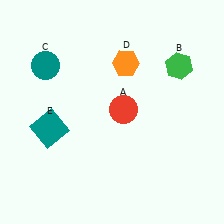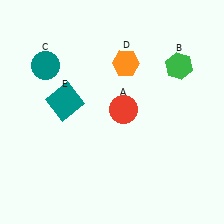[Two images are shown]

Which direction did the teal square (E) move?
The teal square (E) moved up.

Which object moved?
The teal square (E) moved up.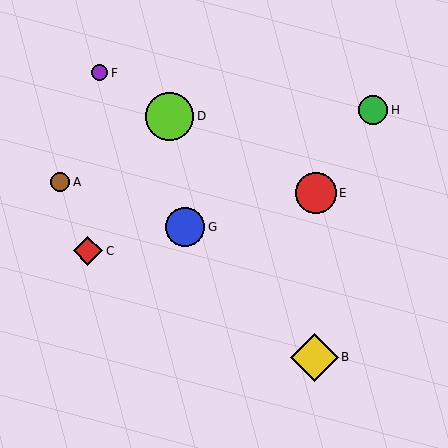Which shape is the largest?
The lime circle (labeled D) is the largest.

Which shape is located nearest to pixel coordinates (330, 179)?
The red circle (labeled E) at (316, 193) is nearest to that location.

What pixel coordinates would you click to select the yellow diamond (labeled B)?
Click at (315, 357) to select the yellow diamond B.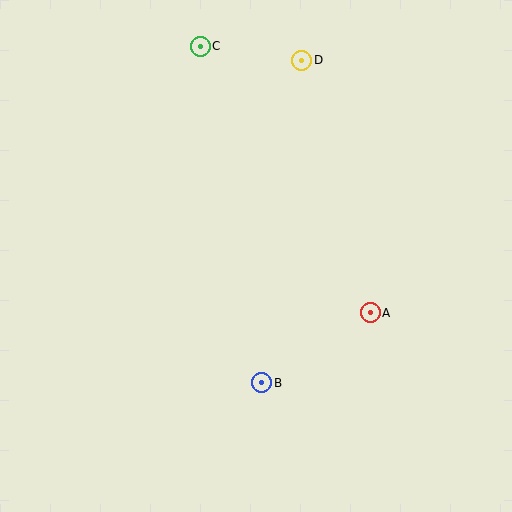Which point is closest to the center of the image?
Point B at (262, 383) is closest to the center.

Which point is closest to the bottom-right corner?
Point A is closest to the bottom-right corner.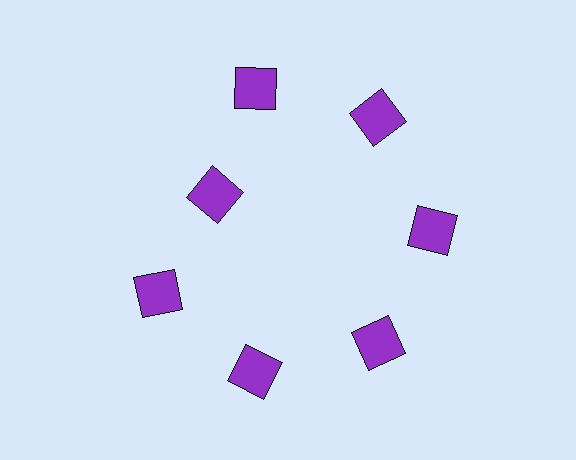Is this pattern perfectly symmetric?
No. The 7 purple squares are arranged in a ring, but one element near the 10 o'clock position is pulled inward toward the center, breaking the 7-fold rotational symmetry.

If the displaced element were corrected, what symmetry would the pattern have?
It would have 7-fold rotational symmetry — the pattern would map onto itself every 51 degrees.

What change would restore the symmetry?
The symmetry would be restored by moving it outward, back onto the ring so that all 7 squares sit at equal angles and equal distance from the center.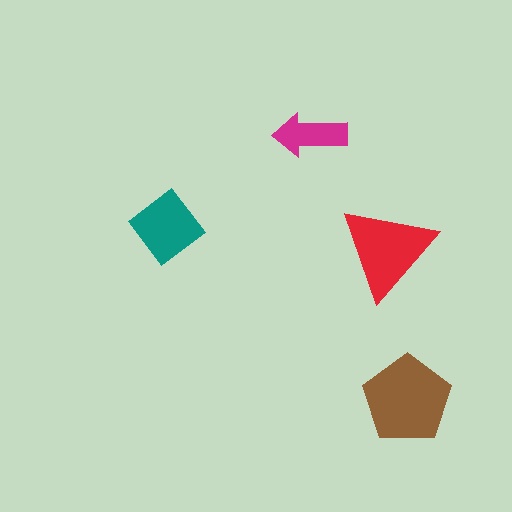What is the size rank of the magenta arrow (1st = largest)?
4th.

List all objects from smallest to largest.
The magenta arrow, the teal diamond, the red triangle, the brown pentagon.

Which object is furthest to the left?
The teal diamond is leftmost.